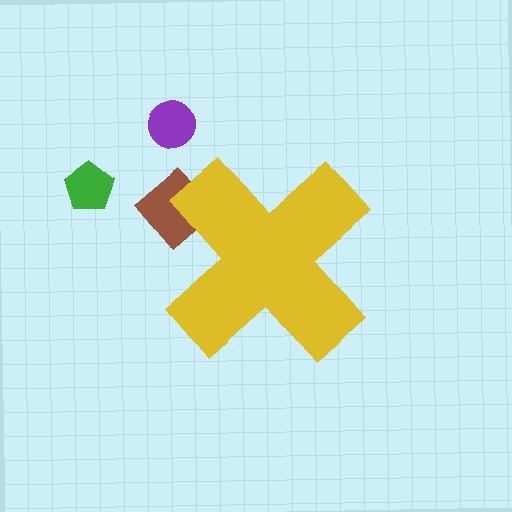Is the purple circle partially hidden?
No, the purple circle is fully visible.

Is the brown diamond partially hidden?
Yes, the brown diamond is partially hidden behind the yellow cross.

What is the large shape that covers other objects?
A yellow cross.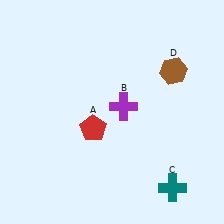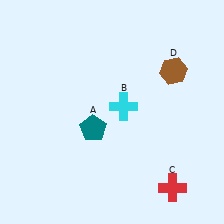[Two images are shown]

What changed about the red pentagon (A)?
In Image 1, A is red. In Image 2, it changed to teal.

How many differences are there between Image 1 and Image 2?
There are 3 differences between the two images.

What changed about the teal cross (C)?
In Image 1, C is teal. In Image 2, it changed to red.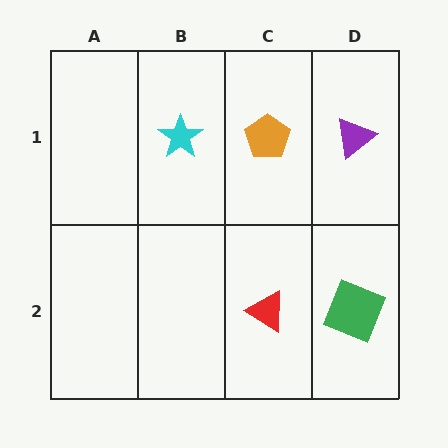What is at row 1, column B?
A cyan star.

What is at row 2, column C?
A red triangle.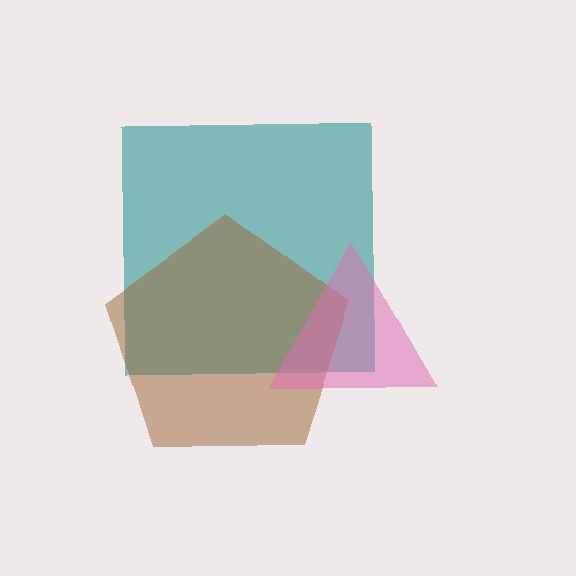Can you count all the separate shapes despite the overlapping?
Yes, there are 3 separate shapes.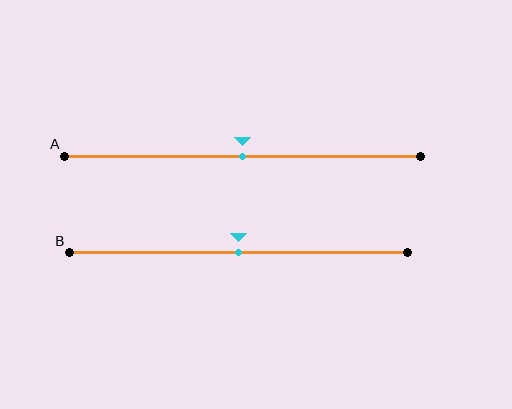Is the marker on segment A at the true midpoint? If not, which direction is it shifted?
Yes, the marker on segment A is at the true midpoint.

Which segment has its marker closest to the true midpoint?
Segment A has its marker closest to the true midpoint.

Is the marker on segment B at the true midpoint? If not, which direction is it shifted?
Yes, the marker on segment B is at the true midpoint.